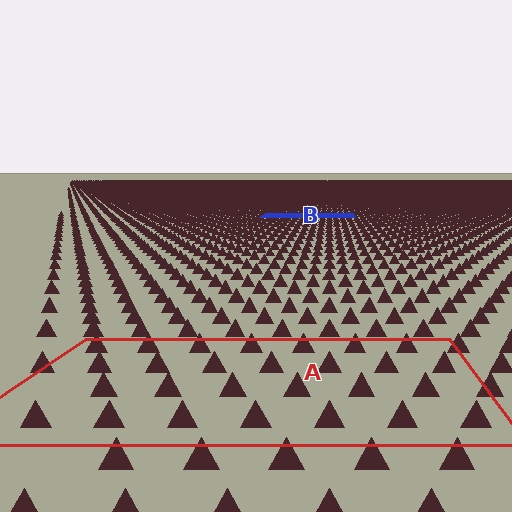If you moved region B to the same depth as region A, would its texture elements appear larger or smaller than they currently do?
They would appear larger. At a closer depth, the same texture elements are projected at a bigger on-screen size.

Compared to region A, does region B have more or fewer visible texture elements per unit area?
Region B has more texture elements per unit area — they are packed more densely because it is farther away.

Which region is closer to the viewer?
Region A is closer. The texture elements there are larger and more spread out.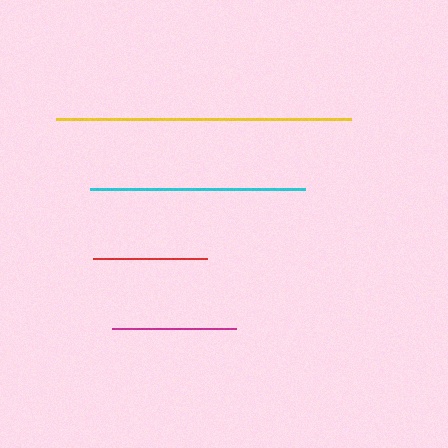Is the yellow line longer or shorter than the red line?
The yellow line is longer than the red line.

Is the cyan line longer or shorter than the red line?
The cyan line is longer than the red line.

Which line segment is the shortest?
The red line is the shortest at approximately 115 pixels.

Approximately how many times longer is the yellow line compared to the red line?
The yellow line is approximately 2.6 times the length of the red line.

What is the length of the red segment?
The red segment is approximately 115 pixels long.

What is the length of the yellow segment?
The yellow segment is approximately 294 pixels long.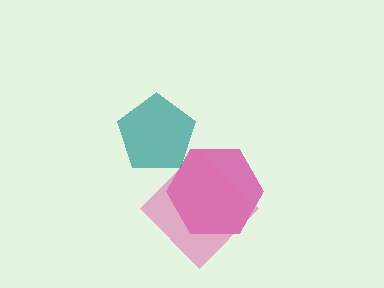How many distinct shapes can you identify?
There are 3 distinct shapes: a magenta hexagon, a teal pentagon, a pink diamond.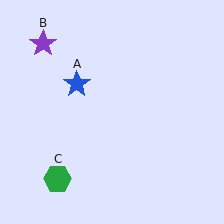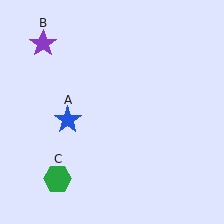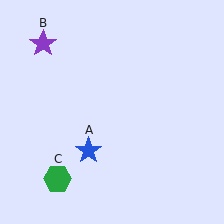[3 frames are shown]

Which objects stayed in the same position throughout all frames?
Purple star (object B) and green hexagon (object C) remained stationary.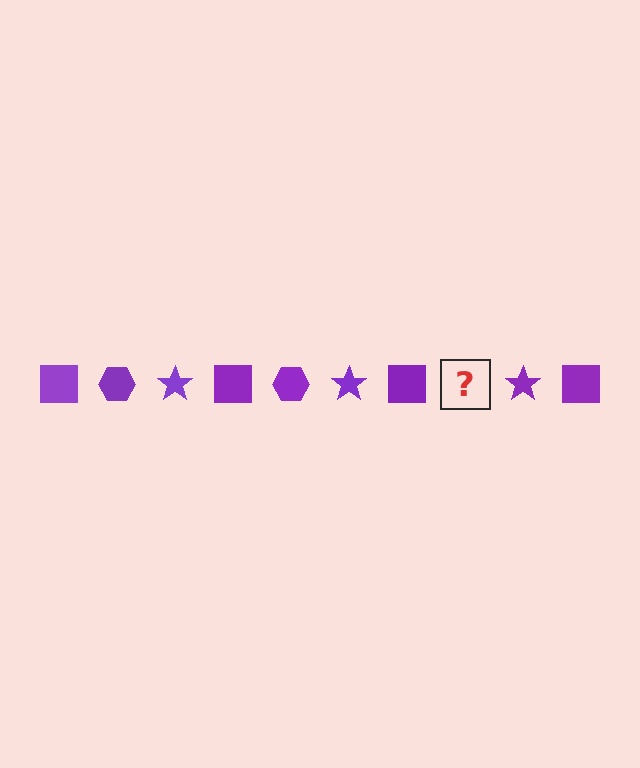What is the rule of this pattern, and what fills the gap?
The rule is that the pattern cycles through square, hexagon, star shapes in purple. The gap should be filled with a purple hexagon.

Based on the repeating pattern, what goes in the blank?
The blank should be a purple hexagon.